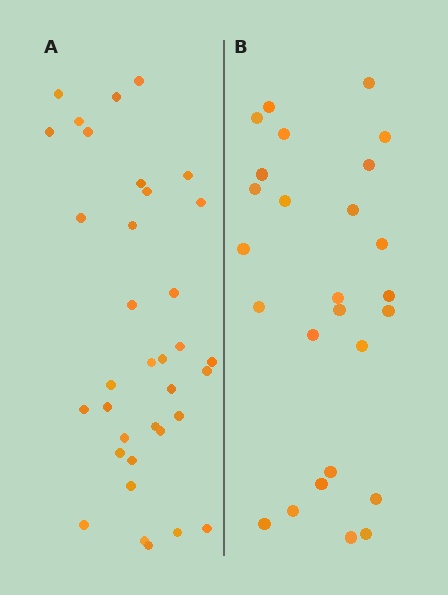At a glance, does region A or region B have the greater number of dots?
Region A (the left region) has more dots.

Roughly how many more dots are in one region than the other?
Region A has roughly 8 or so more dots than region B.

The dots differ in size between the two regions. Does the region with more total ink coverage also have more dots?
No. Region B has more total ink coverage because its dots are larger, but region A actually contains more individual dots. Total area can be misleading — the number of items is what matters here.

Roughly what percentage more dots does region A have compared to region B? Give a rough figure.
About 35% more.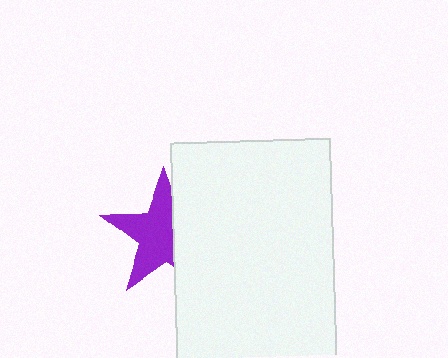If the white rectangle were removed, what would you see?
You would see the complete purple star.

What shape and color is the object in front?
The object in front is a white rectangle.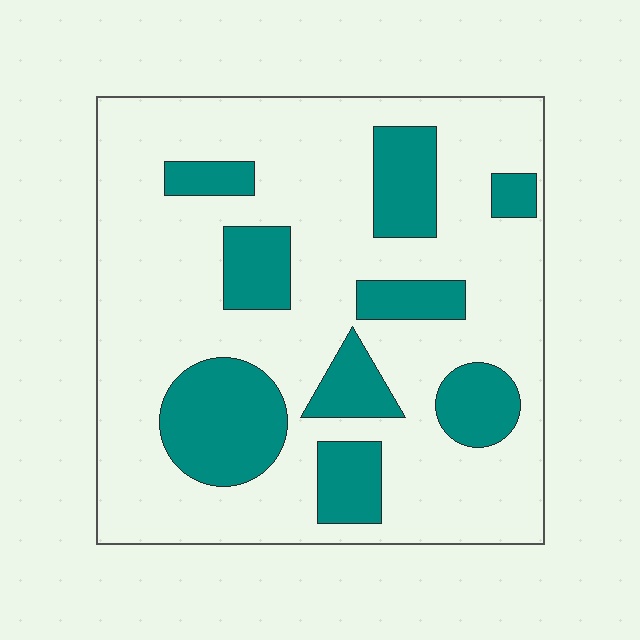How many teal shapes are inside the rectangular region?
9.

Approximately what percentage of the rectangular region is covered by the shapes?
Approximately 25%.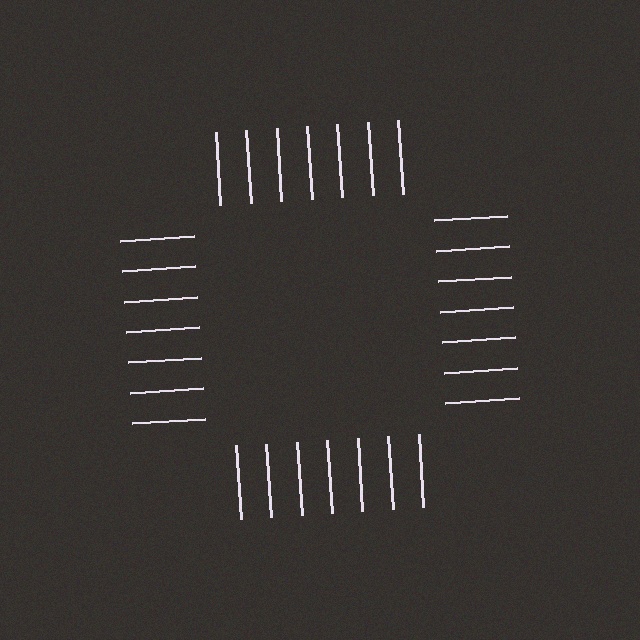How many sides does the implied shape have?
4 sides — the line-ends trace a square.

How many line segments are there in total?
28 — 7 along each of the 4 edges.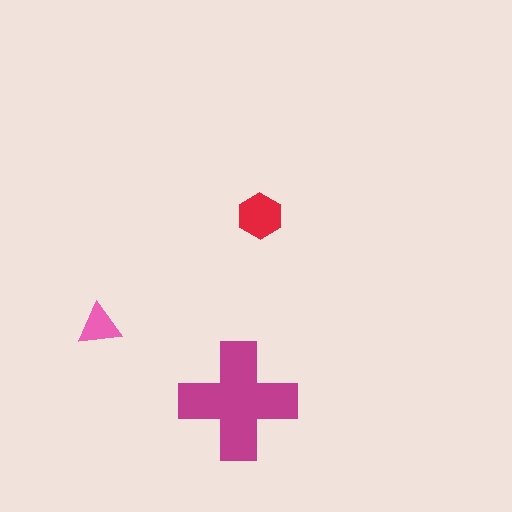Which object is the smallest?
The pink triangle.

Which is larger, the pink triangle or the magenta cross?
The magenta cross.